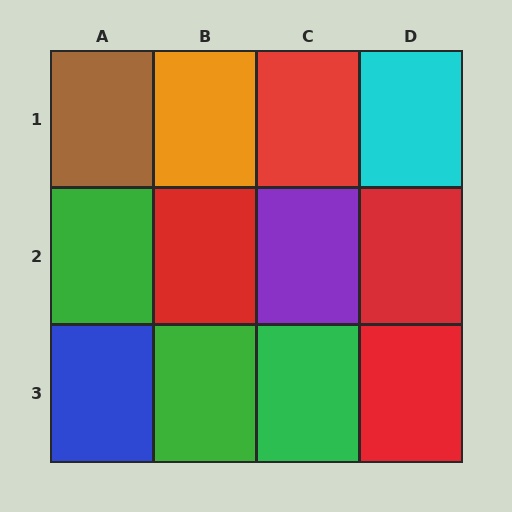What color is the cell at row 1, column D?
Cyan.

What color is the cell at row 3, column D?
Red.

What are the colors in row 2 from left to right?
Green, red, purple, red.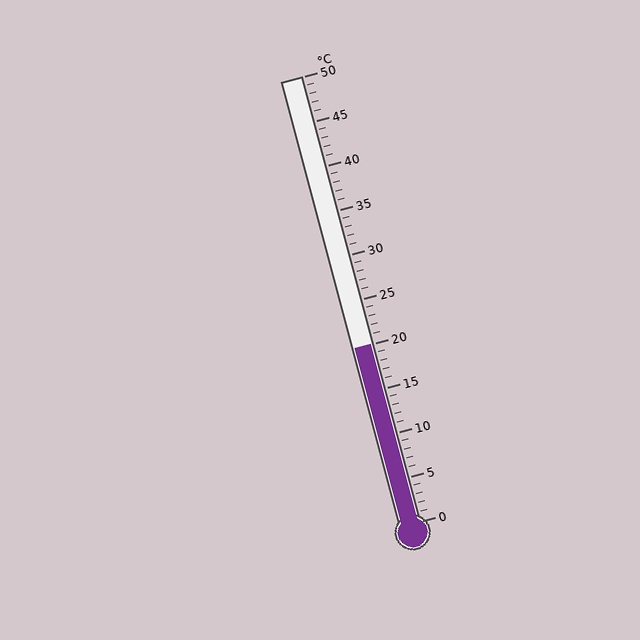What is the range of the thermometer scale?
The thermometer scale ranges from 0°C to 50°C.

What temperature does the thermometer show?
The thermometer shows approximately 20°C.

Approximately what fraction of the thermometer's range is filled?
The thermometer is filled to approximately 40% of its range.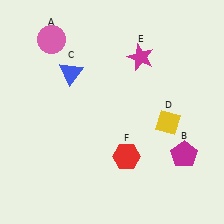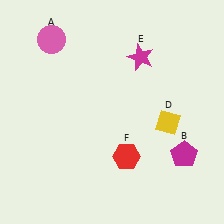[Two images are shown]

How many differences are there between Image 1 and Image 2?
There is 1 difference between the two images.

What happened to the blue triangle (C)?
The blue triangle (C) was removed in Image 2. It was in the top-left area of Image 1.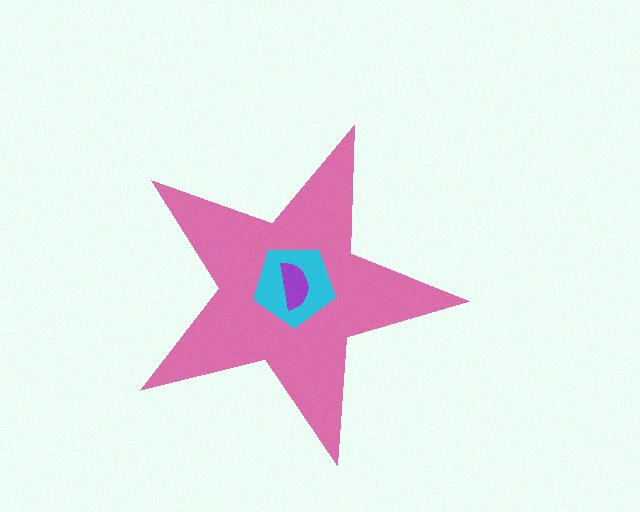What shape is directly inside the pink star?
The cyan pentagon.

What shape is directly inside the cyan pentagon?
The purple semicircle.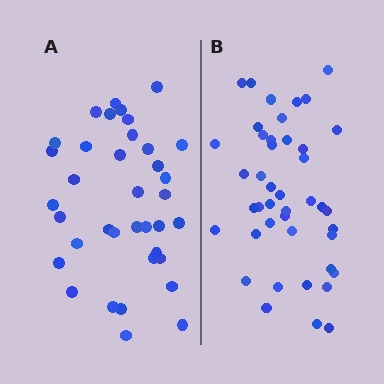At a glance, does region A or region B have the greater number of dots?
Region B (the right region) has more dots.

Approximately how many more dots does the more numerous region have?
Region B has about 6 more dots than region A.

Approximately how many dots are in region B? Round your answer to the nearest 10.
About 40 dots. (The exact count is 43, which rounds to 40.)